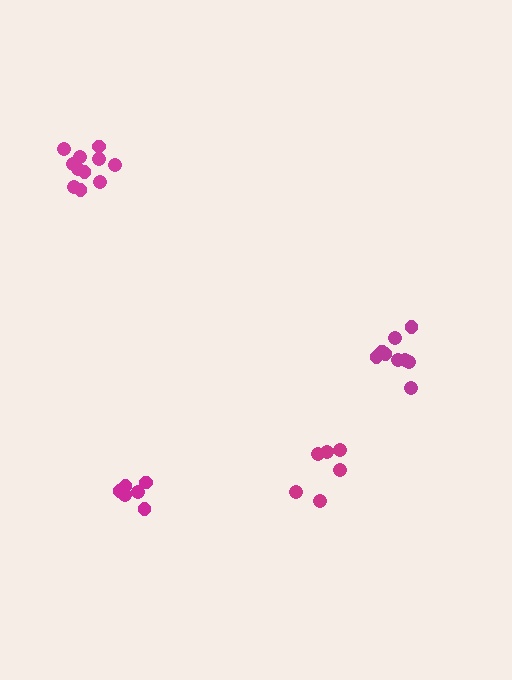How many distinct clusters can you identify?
There are 4 distinct clusters.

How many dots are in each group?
Group 1: 9 dots, Group 2: 6 dots, Group 3: 6 dots, Group 4: 11 dots (32 total).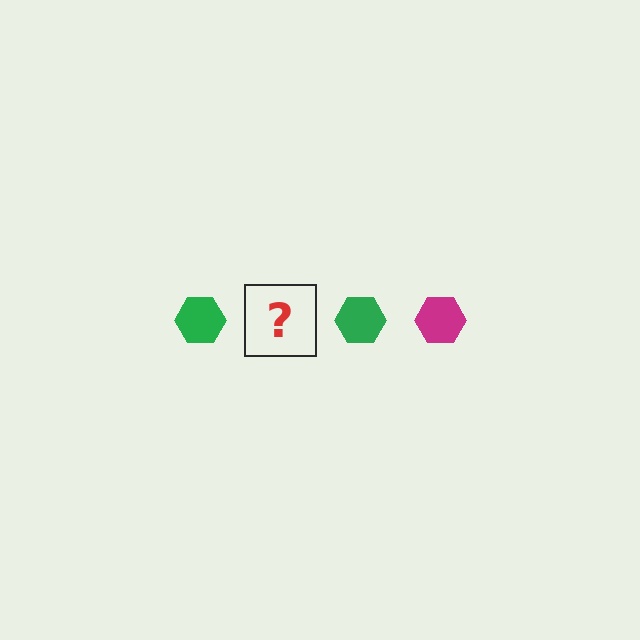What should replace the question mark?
The question mark should be replaced with a magenta hexagon.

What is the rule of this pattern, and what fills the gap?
The rule is that the pattern cycles through green, magenta hexagons. The gap should be filled with a magenta hexagon.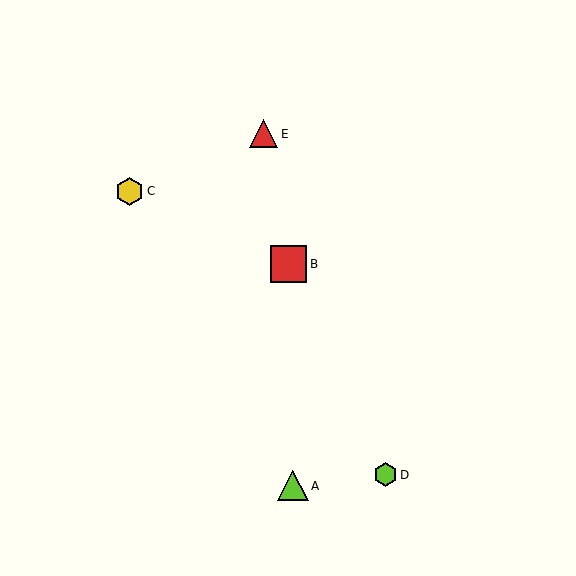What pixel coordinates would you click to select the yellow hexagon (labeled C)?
Click at (129, 191) to select the yellow hexagon C.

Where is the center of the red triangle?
The center of the red triangle is at (264, 134).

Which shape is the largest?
The red square (labeled B) is the largest.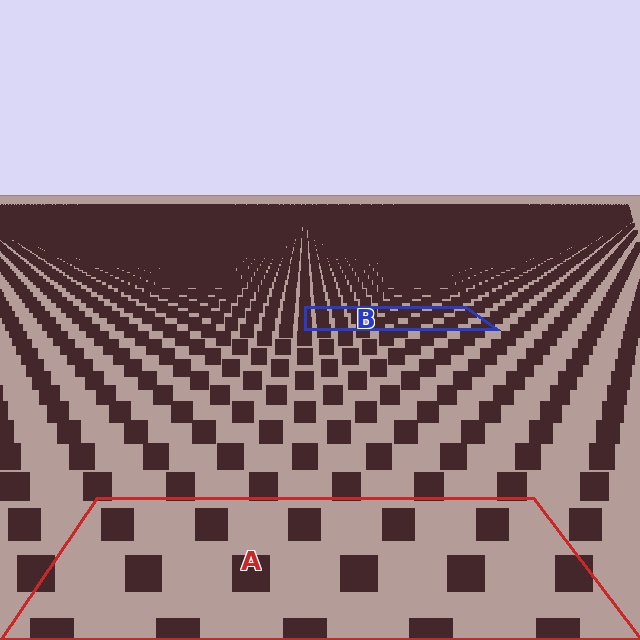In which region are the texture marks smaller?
The texture marks are smaller in region B, because it is farther away.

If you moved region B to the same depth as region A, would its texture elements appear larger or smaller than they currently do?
They would appear larger. At a closer depth, the same texture elements are projected at a bigger on-screen size.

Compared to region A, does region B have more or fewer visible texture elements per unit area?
Region B has more texture elements per unit area — they are packed more densely because it is farther away.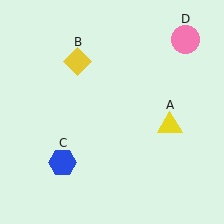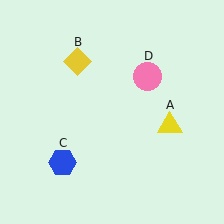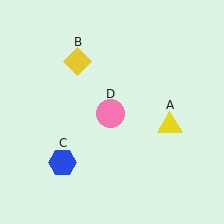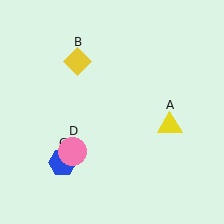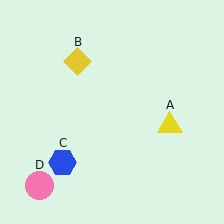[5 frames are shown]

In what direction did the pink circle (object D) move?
The pink circle (object D) moved down and to the left.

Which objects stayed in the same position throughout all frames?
Yellow triangle (object A) and yellow diamond (object B) and blue hexagon (object C) remained stationary.